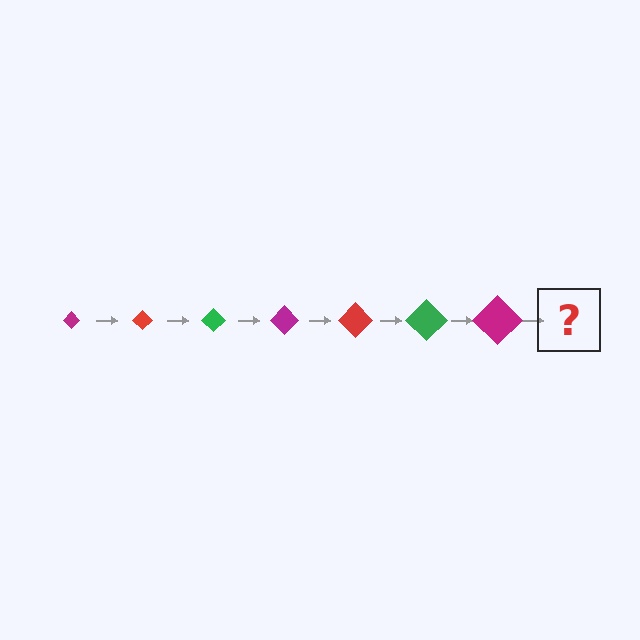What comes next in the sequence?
The next element should be a red diamond, larger than the previous one.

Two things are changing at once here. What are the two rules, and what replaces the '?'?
The two rules are that the diamond grows larger each step and the color cycles through magenta, red, and green. The '?' should be a red diamond, larger than the previous one.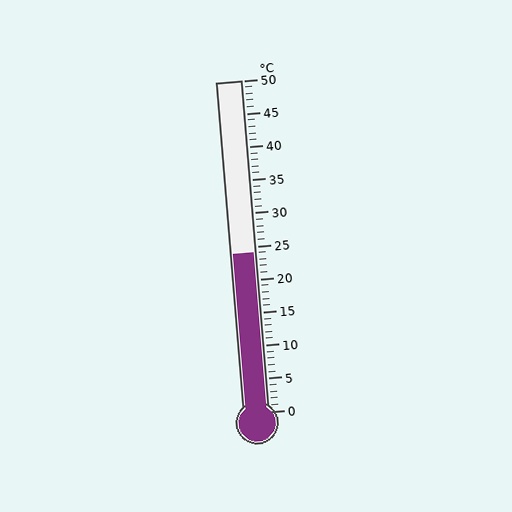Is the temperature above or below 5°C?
The temperature is above 5°C.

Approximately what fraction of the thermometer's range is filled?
The thermometer is filled to approximately 50% of its range.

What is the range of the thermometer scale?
The thermometer scale ranges from 0°C to 50°C.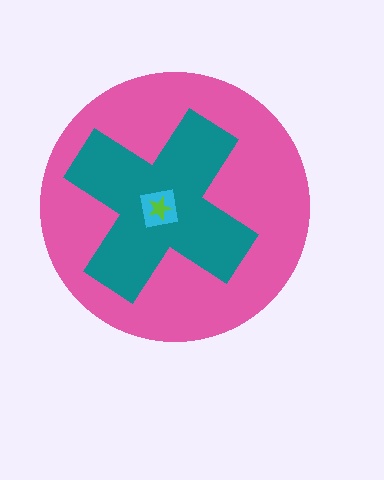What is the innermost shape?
The lime star.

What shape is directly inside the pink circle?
The teal cross.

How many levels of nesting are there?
4.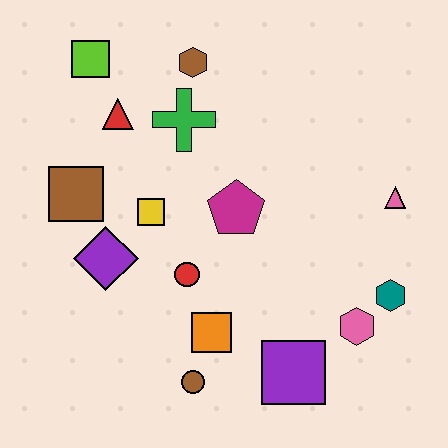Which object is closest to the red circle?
The orange square is closest to the red circle.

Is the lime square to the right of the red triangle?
No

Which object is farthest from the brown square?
The teal hexagon is farthest from the brown square.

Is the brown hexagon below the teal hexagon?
No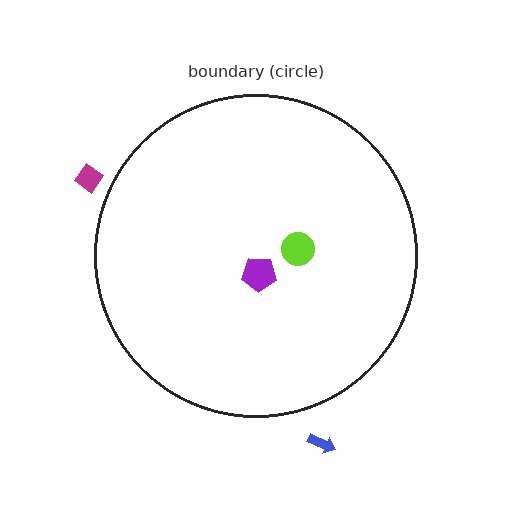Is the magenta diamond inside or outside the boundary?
Outside.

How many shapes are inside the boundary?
2 inside, 2 outside.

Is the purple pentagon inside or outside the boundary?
Inside.